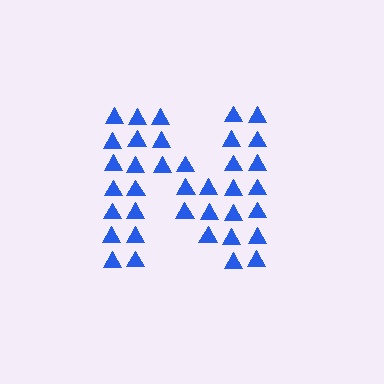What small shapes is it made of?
It is made of small triangles.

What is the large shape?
The large shape is the letter N.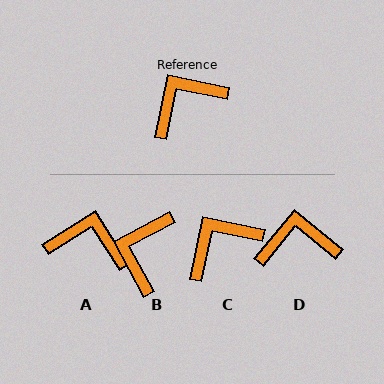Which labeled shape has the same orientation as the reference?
C.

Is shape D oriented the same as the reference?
No, it is off by about 27 degrees.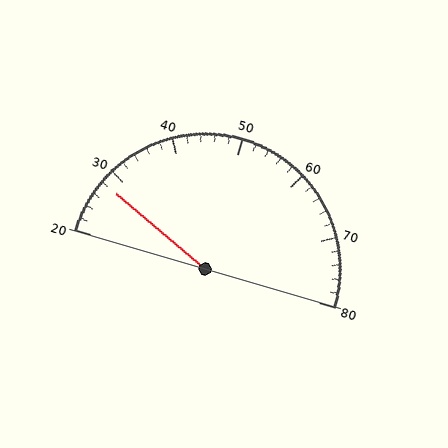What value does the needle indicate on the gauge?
The needle indicates approximately 28.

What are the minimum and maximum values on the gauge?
The gauge ranges from 20 to 80.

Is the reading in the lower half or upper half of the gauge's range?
The reading is in the lower half of the range (20 to 80).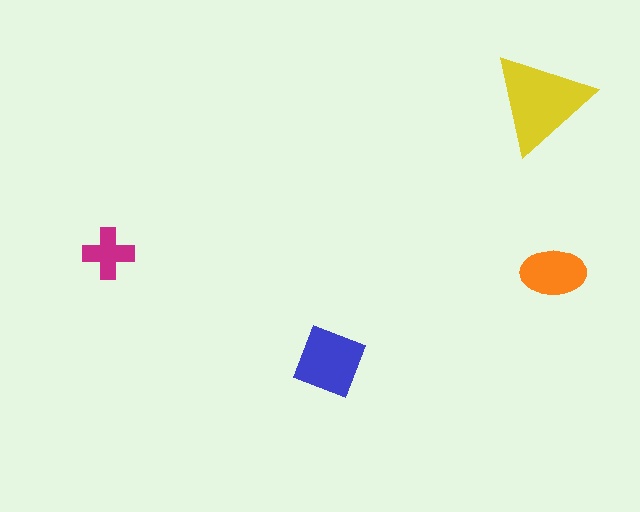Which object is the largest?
The yellow triangle.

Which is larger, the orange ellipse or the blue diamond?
The blue diamond.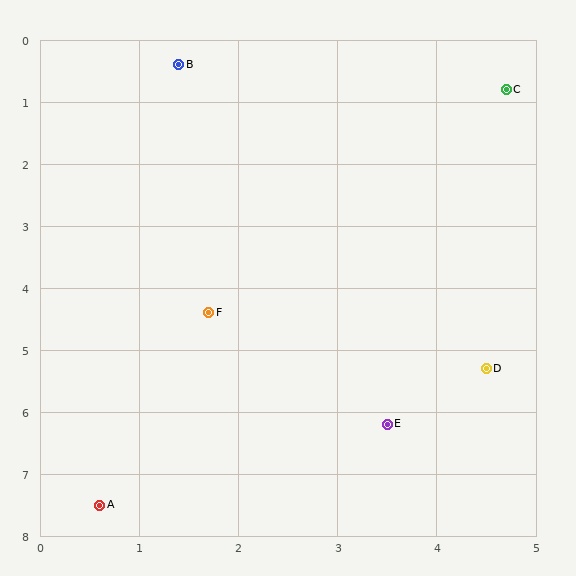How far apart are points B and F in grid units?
Points B and F are about 4.0 grid units apart.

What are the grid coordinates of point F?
Point F is at approximately (1.7, 4.4).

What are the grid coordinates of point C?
Point C is at approximately (4.7, 0.8).